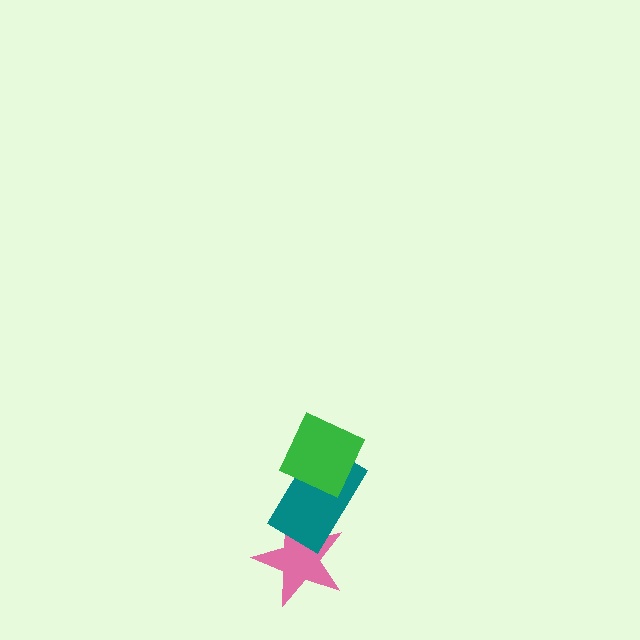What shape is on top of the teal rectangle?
The green diamond is on top of the teal rectangle.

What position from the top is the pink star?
The pink star is 3rd from the top.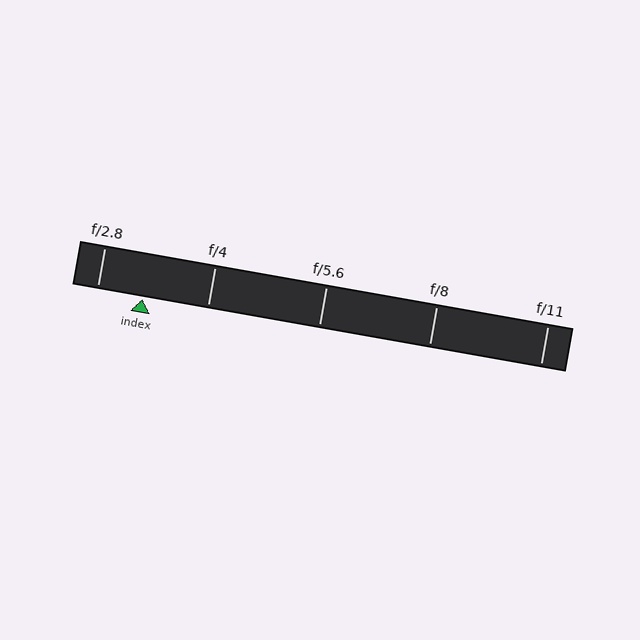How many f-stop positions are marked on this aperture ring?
There are 5 f-stop positions marked.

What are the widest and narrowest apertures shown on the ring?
The widest aperture shown is f/2.8 and the narrowest is f/11.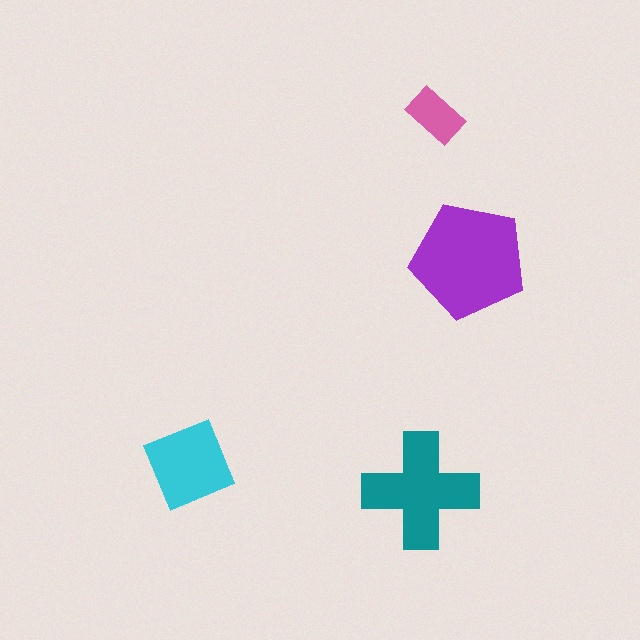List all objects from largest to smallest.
The purple pentagon, the teal cross, the cyan diamond, the pink rectangle.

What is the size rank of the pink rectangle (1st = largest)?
4th.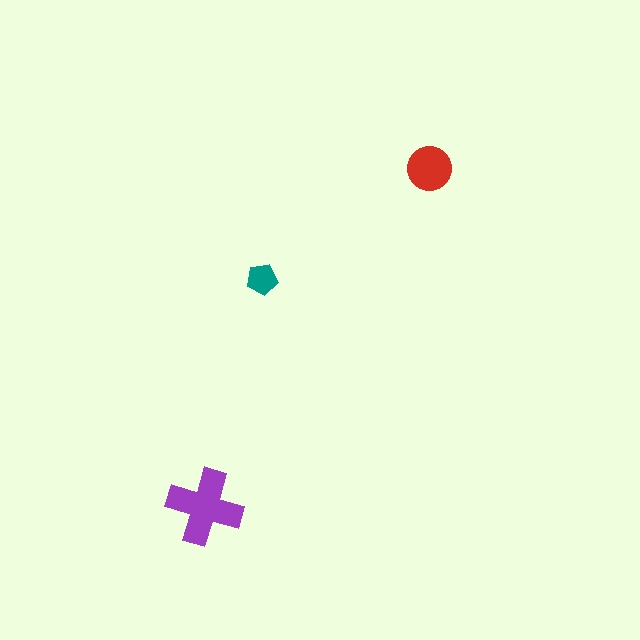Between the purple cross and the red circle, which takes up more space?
The purple cross.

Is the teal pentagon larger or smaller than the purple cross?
Smaller.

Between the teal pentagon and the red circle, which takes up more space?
The red circle.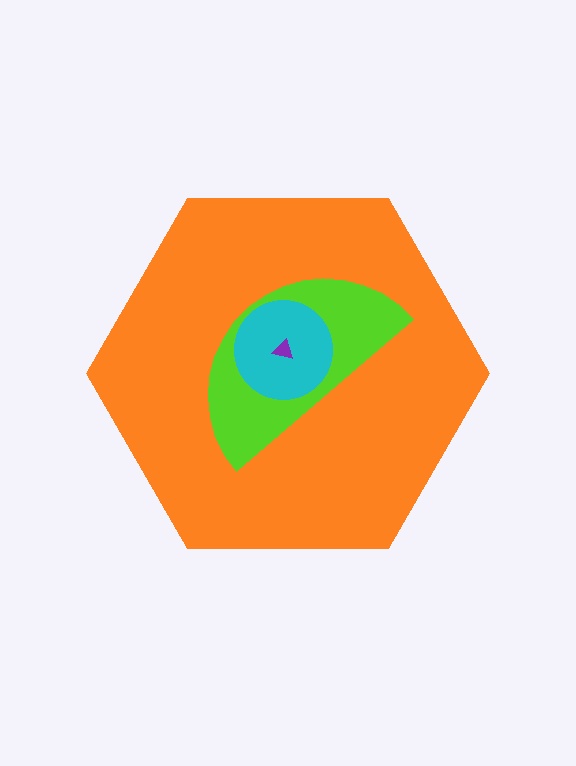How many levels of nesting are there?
4.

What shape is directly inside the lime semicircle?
The cyan circle.